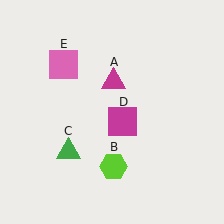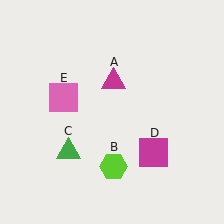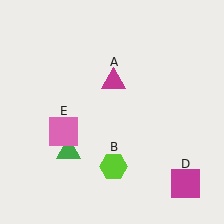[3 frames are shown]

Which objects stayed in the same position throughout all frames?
Magenta triangle (object A) and lime hexagon (object B) and green triangle (object C) remained stationary.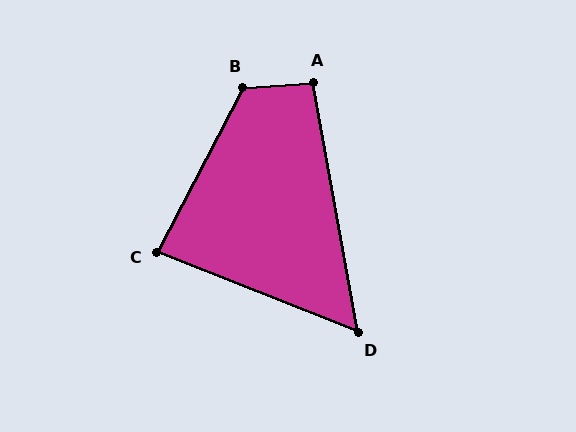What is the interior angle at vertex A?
Approximately 96 degrees (obtuse).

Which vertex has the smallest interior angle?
D, at approximately 58 degrees.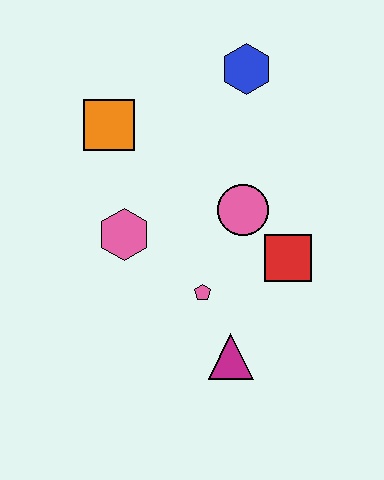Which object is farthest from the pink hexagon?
The blue hexagon is farthest from the pink hexagon.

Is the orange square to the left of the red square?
Yes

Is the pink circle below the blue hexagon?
Yes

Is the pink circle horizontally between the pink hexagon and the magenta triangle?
No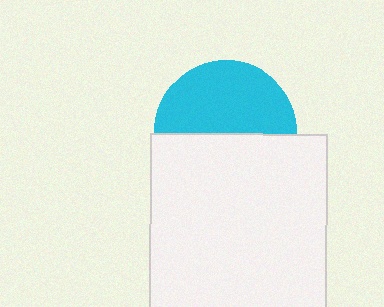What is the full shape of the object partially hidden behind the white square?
The partially hidden object is a cyan circle.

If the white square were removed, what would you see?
You would see the complete cyan circle.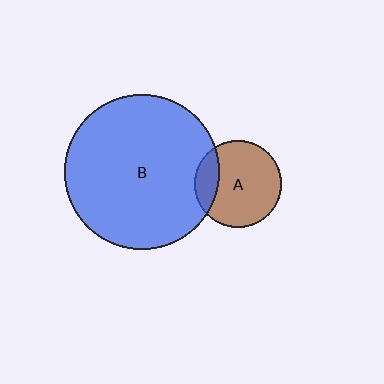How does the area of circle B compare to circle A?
Approximately 3.2 times.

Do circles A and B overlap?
Yes.